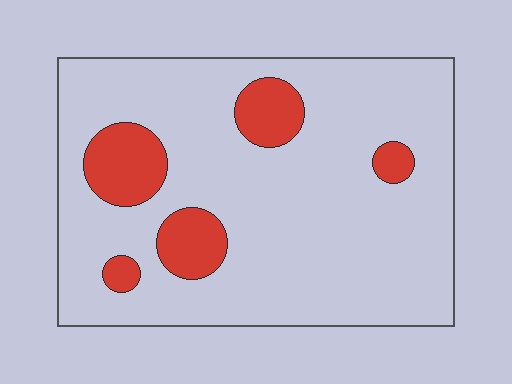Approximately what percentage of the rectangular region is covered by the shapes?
Approximately 15%.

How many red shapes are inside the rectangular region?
5.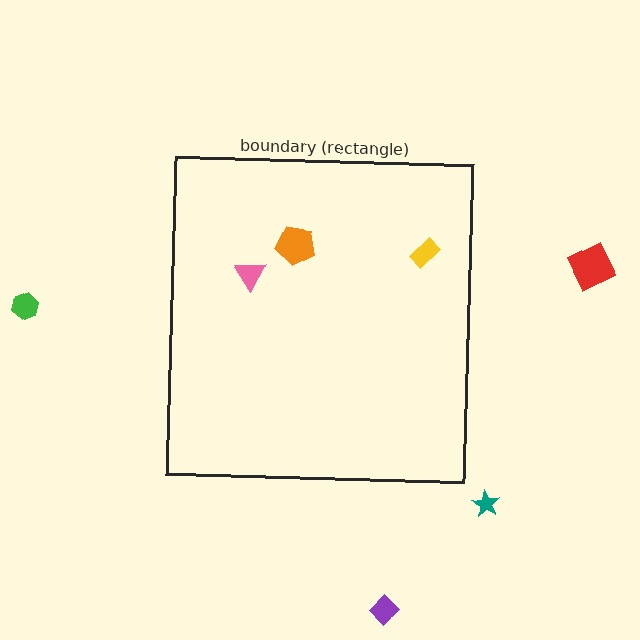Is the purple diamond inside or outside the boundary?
Outside.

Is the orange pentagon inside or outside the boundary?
Inside.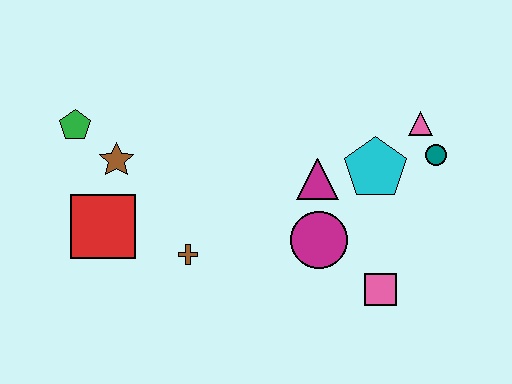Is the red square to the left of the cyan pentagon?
Yes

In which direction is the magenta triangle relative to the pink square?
The magenta triangle is above the pink square.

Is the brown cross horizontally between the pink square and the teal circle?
No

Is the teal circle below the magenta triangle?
No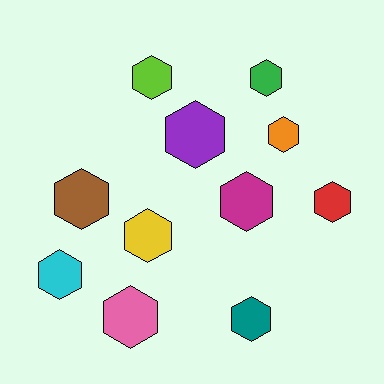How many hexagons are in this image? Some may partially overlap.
There are 11 hexagons.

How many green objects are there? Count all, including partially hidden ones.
There is 1 green object.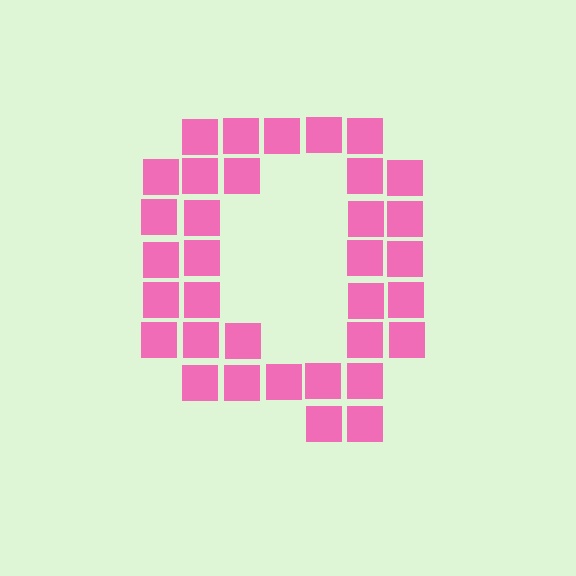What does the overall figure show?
The overall figure shows the letter Q.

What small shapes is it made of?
It is made of small squares.